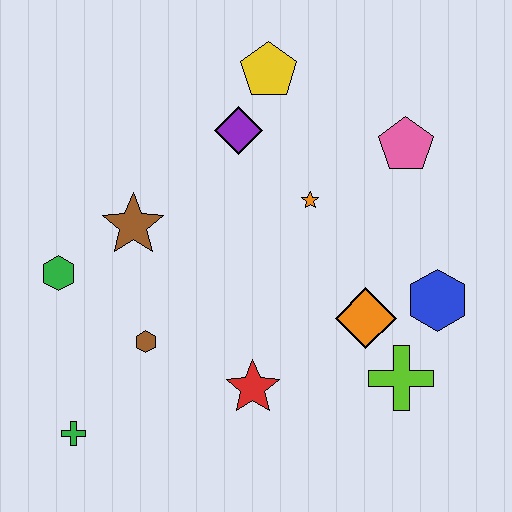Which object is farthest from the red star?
The yellow pentagon is farthest from the red star.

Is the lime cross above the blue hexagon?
No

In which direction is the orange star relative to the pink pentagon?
The orange star is to the left of the pink pentagon.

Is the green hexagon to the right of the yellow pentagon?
No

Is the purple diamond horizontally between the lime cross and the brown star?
Yes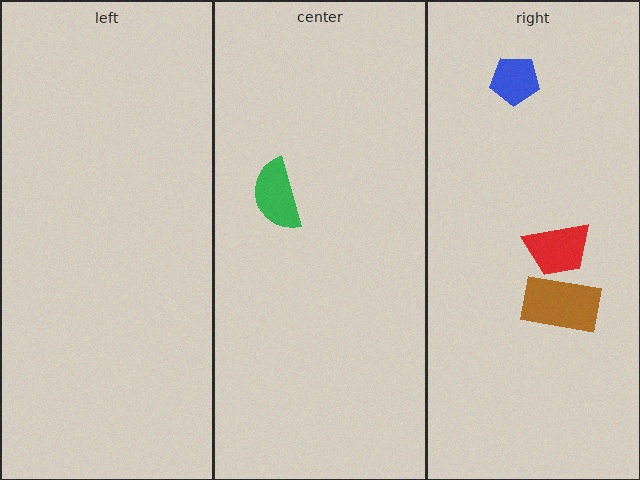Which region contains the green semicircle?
The center region.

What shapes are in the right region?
The red trapezoid, the blue pentagon, the brown rectangle.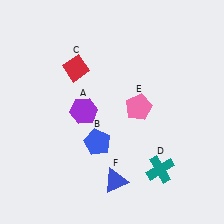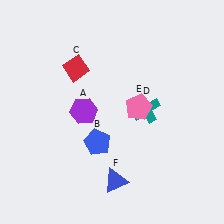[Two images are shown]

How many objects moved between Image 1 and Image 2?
1 object moved between the two images.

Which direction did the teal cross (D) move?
The teal cross (D) moved up.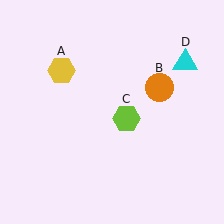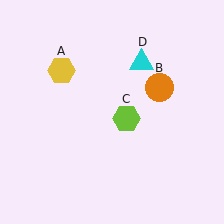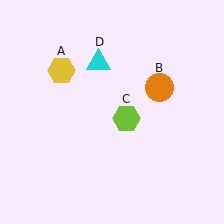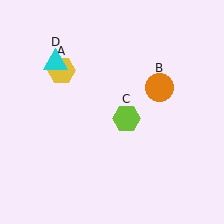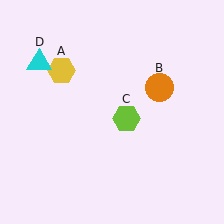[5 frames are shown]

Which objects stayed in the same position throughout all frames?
Yellow hexagon (object A) and orange circle (object B) and lime hexagon (object C) remained stationary.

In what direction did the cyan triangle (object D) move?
The cyan triangle (object D) moved left.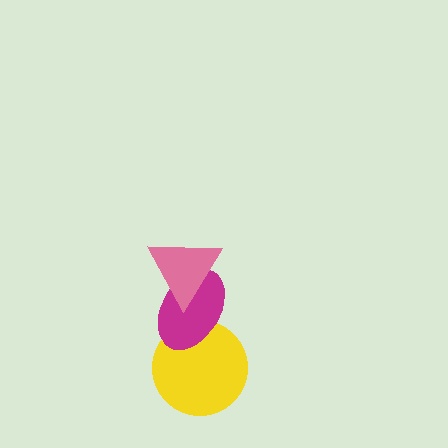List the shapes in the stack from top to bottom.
From top to bottom: the pink triangle, the magenta ellipse, the yellow circle.